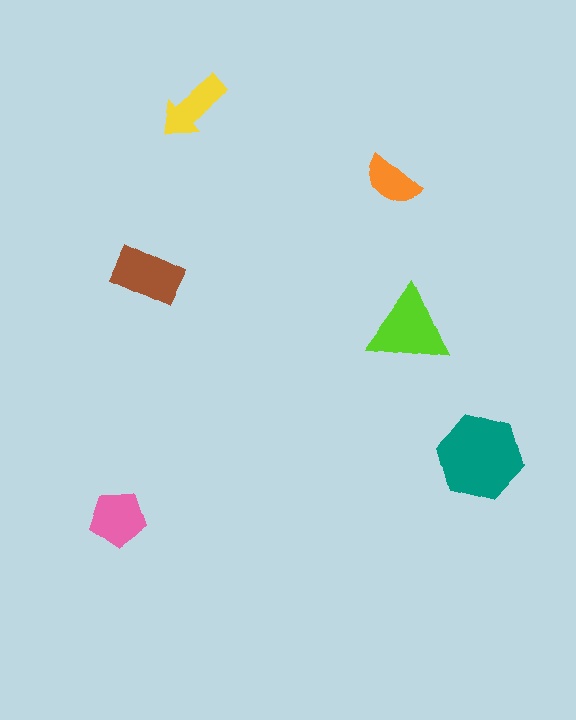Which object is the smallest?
The orange semicircle.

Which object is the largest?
The teal hexagon.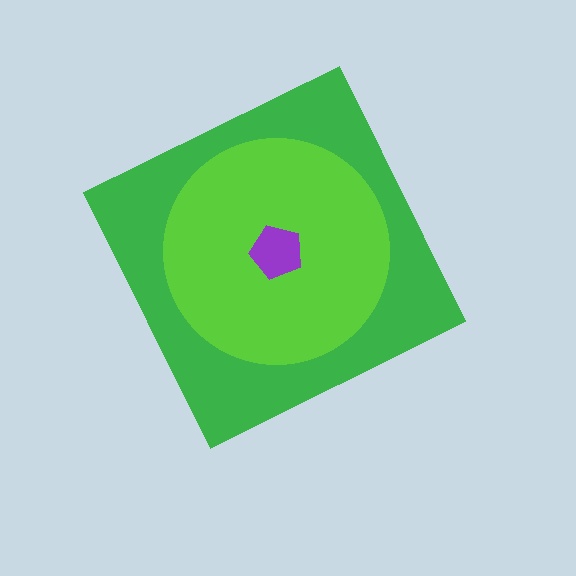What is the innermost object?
The purple pentagon.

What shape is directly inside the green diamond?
The lime circle.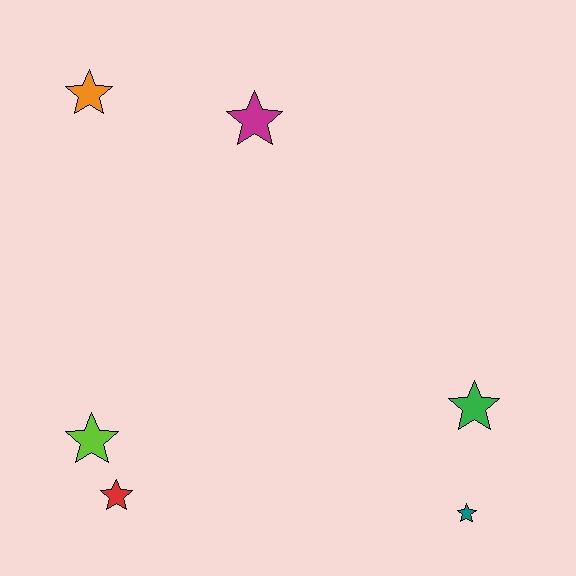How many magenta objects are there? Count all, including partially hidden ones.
There is 1 magenta object.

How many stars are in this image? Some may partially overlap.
There are 6 stars.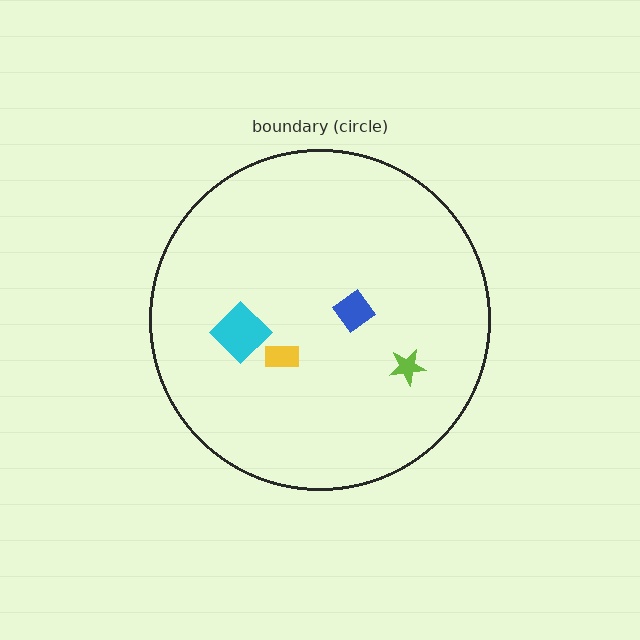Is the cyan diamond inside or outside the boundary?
Inside.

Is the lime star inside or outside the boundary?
Inside.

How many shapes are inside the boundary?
4 inside, 0 outside.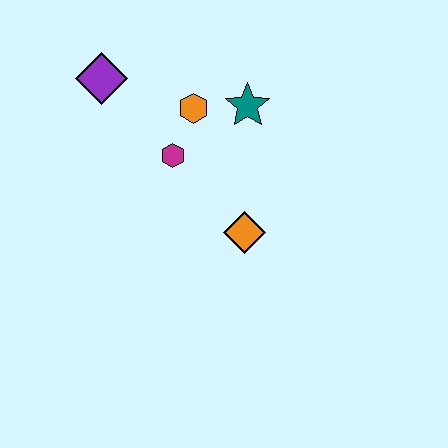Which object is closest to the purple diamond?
The orange hexagon is closest to the purple diamond.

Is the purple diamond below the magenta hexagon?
No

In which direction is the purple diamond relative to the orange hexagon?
The purple diamond is to the left of the orange hexagon.